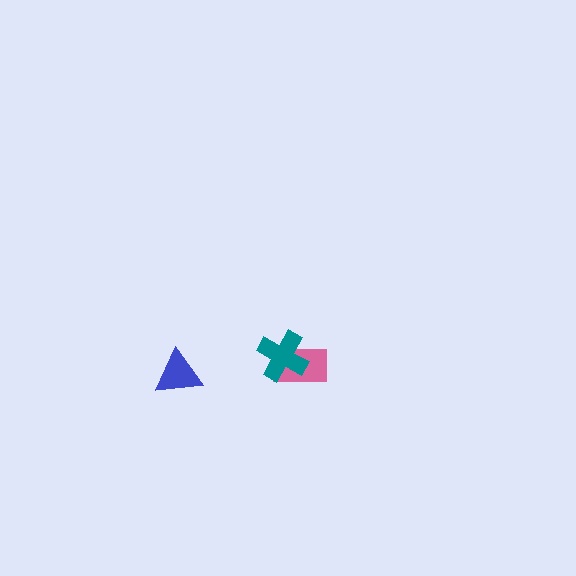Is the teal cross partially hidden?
No, no other shape covers it.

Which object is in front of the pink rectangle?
The teal cross is in front of the pink rectangle.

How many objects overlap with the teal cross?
1 object overlaps with the teal cross.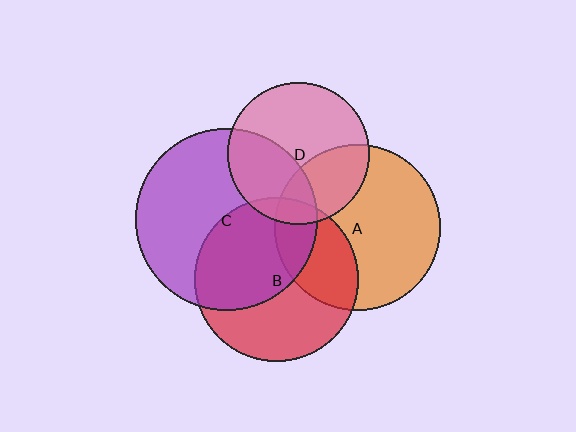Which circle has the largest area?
Circle C (purple).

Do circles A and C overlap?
Yes.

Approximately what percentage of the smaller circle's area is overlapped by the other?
Approximately 15%.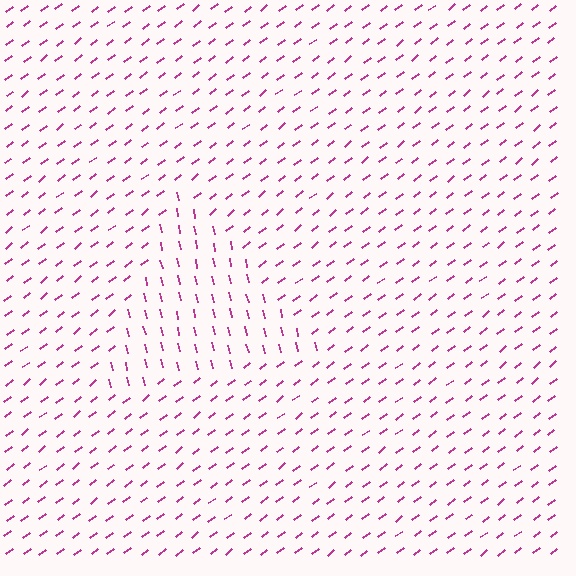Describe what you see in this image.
The image is filled with small magenta line segments. A triangle region in the image has lines oriented differently from the surrounding lines, creating a visible texture boundary.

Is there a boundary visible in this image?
Yes, there is a texture boundary formed by a change in line orientation.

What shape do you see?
I see a triangle.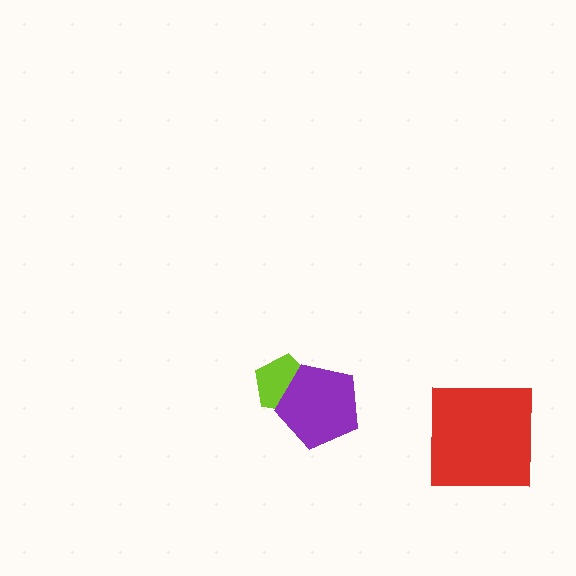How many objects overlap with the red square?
0 objects overlap with the red square.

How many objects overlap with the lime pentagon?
1 object overlaps with the lime pentagon.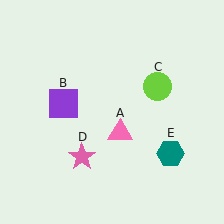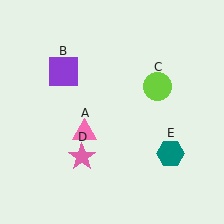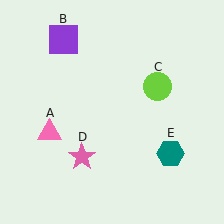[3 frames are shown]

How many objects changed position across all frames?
2 objects changed position: pink triangle (object A), purple square (object B).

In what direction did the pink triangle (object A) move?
The pink triangle (object A) moved left.